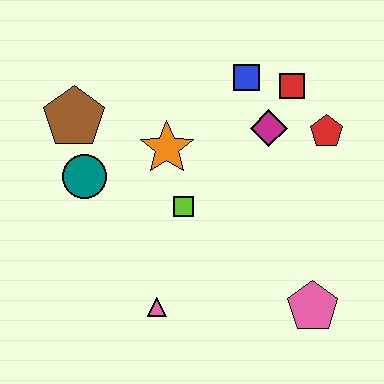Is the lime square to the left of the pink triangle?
No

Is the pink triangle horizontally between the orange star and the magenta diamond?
No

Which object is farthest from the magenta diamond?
The pink triangle is farthest from the magenta diamond.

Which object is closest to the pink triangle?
The lime square is closest to the pink triangle.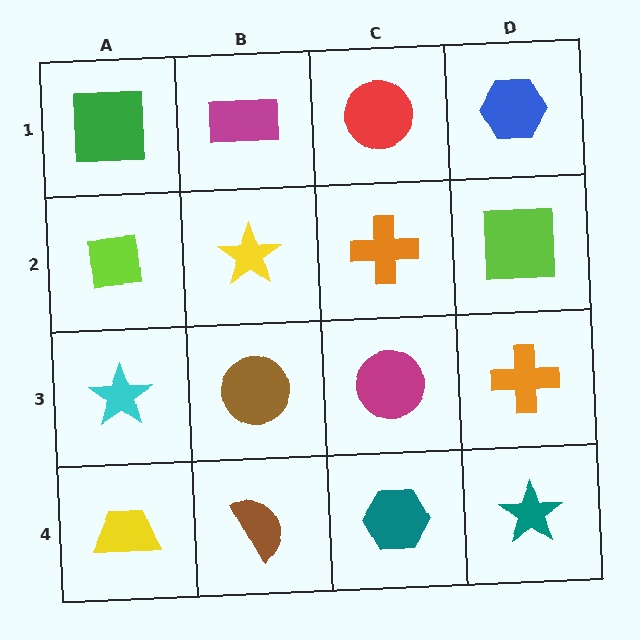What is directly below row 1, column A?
A lime square.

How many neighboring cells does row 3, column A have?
3.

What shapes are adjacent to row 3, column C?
An orange cross (row 2, column C), a teal hexagon (row 4, column C), a brown circle (row 3, column B), an orange cross (row 3, column D).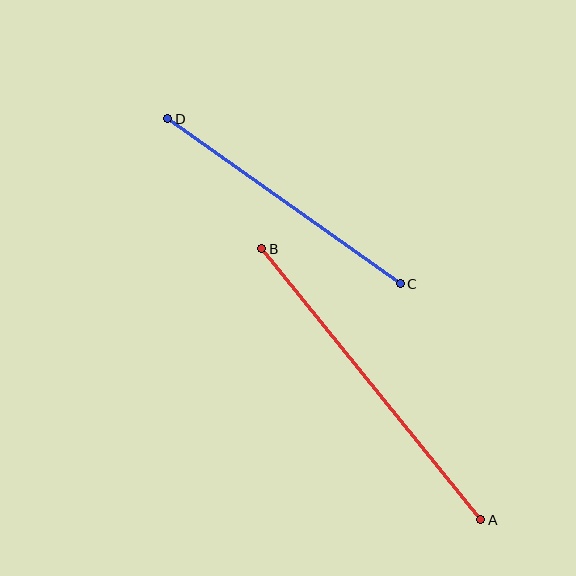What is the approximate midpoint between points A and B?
The midpoint is at approximately (371, 384) pixels.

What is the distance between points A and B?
The distance is approximately 348 pixels.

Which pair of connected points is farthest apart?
Points A and B are farthest apart.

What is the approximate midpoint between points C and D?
The midpoint is at approximately (284, 201) pixels.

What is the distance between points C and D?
The distance is approximately 285 pixels.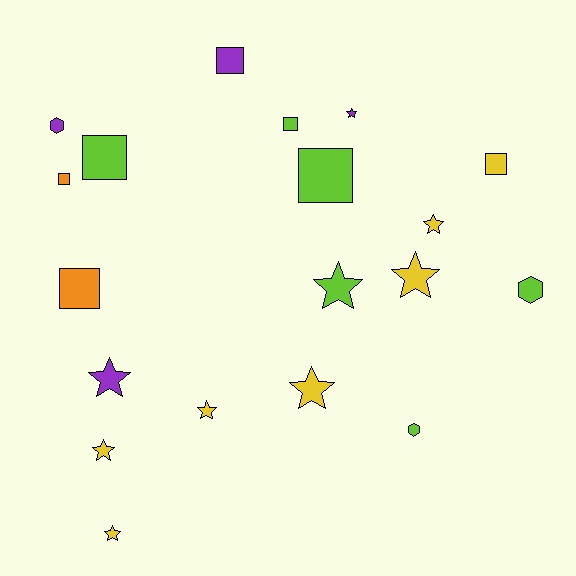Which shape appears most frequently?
Star, with 9 objects.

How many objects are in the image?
There are 19 objects.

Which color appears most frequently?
Yellow, with 7 objects.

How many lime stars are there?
There is 1 lime star.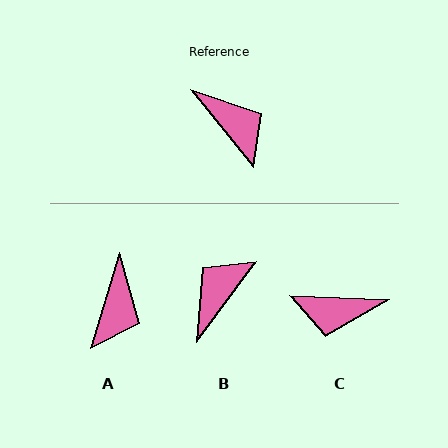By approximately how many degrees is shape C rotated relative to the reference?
Approximately 131 degrees clockwise.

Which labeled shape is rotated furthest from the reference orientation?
C, about 131 degrees away.